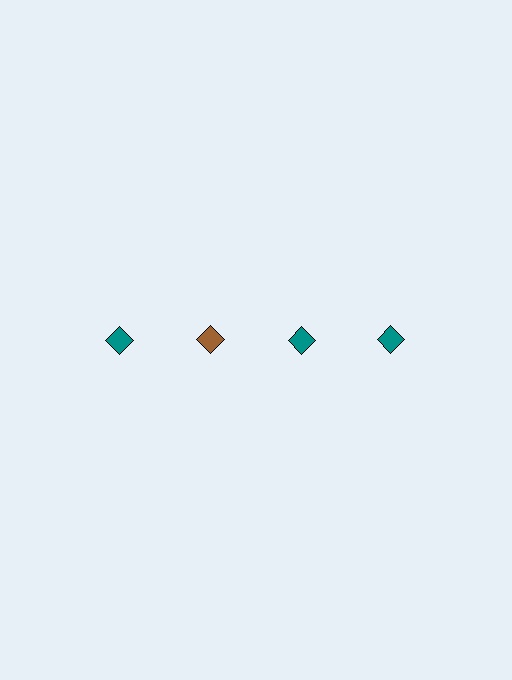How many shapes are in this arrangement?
There are 4 shapes arranged in a grid pattern.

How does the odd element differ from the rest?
It has a different color: brown instead of teal.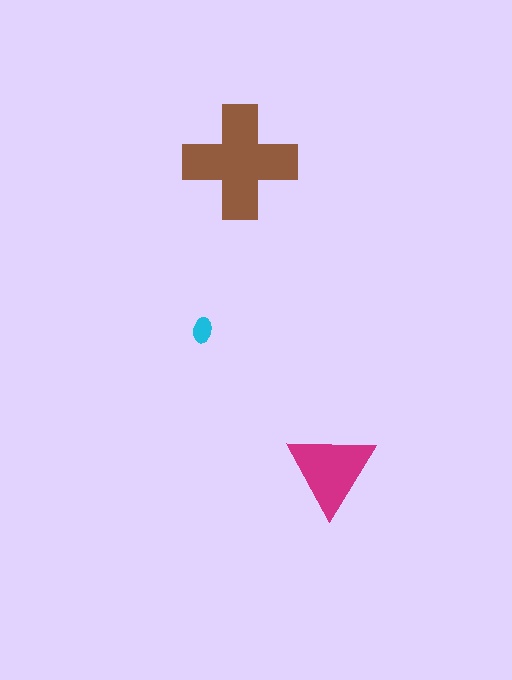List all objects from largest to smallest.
The brown cross, the magenta triangle, the cyan ellipse.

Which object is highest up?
The brown cross is topmost.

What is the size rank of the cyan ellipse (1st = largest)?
3rd.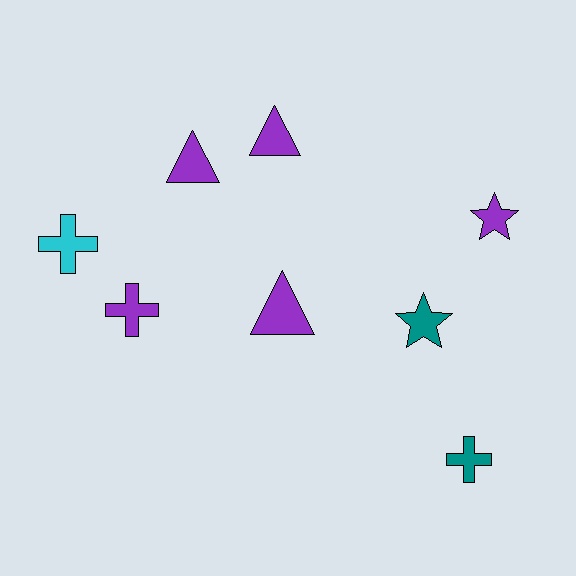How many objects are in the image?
There are 8 objects.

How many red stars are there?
There are no red stars.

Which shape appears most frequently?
Triangle, with 3 objects.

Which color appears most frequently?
Purple, with 5 objects.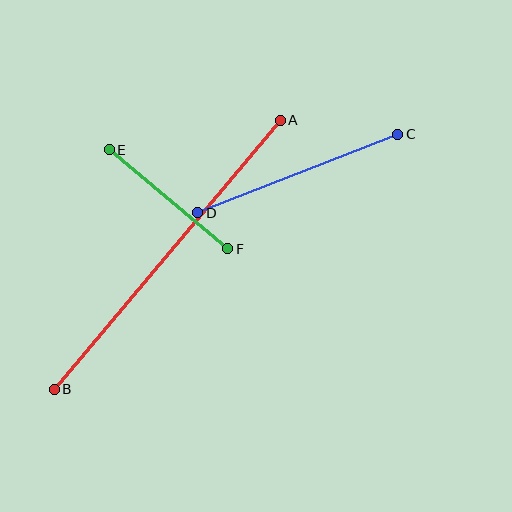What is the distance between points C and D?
The distance is approximately 215 pixels.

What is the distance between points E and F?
The distance is approximately 155 pixels.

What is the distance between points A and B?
The distance is approximately 351 pixels.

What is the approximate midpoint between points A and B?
The midpoint is at approximately (167, 255) pixels.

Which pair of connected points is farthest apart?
Points A and B are farthest apart.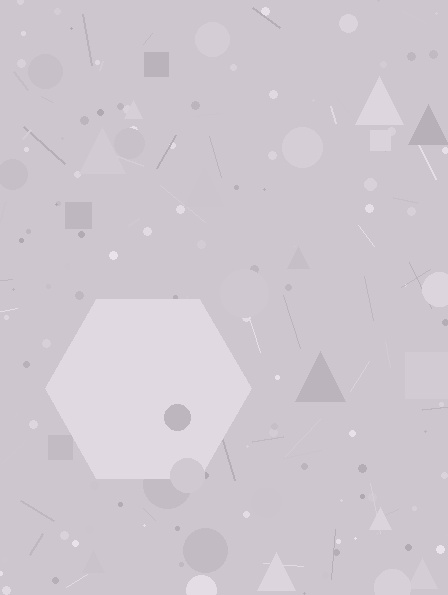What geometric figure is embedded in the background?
A hexagon is embedded in the background.